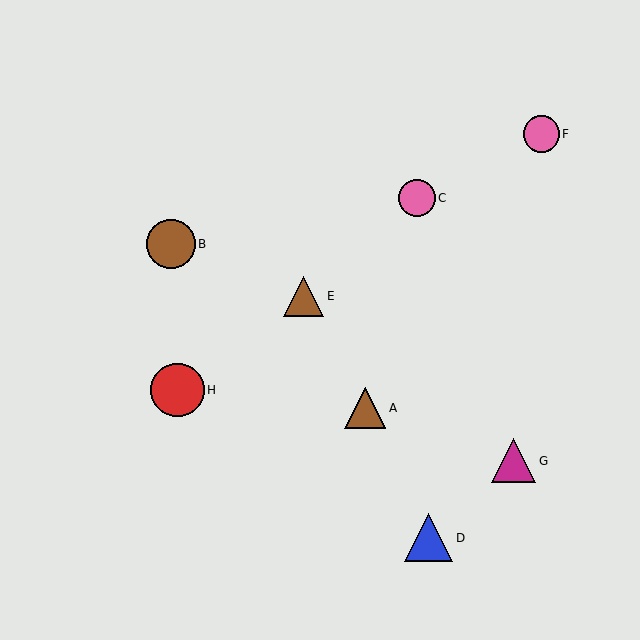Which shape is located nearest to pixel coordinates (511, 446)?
The magenta triangle (labeled G) at (513, 461) is nearest to that location.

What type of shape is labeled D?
Shape D is a blue triangle.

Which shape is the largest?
The red circle (labeled H) is the largest.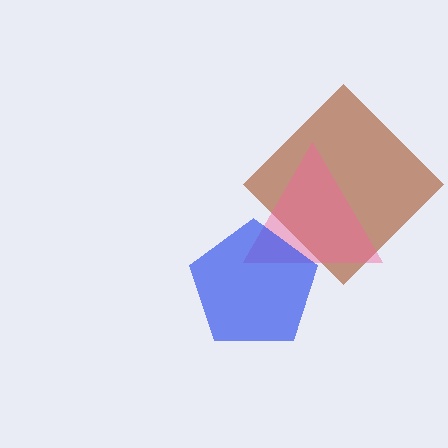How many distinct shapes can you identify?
There are 3 distinct shapes: a brown diamond, a pink triangle, a blue pentagon.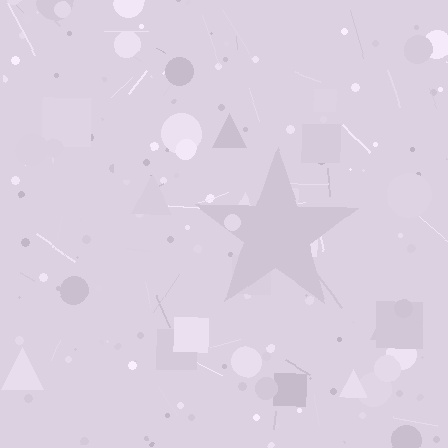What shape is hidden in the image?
A star is hidden in the image.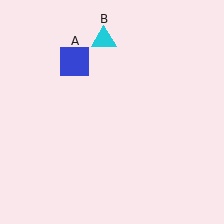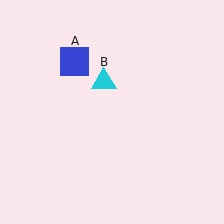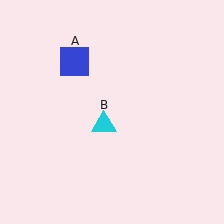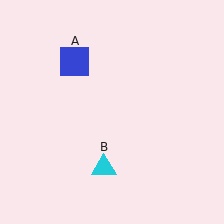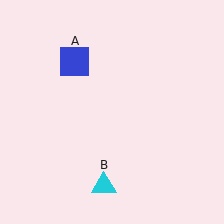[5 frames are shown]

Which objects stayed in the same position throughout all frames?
Blue square (object A) remained stationary.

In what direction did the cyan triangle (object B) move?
The cyan triangle (object B) moved down.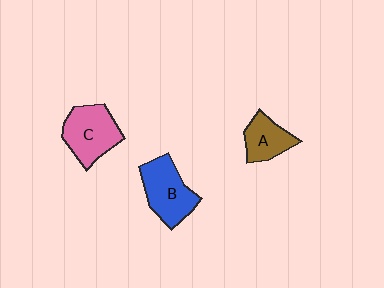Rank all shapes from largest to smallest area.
From largest to smallest: B (blue), C (pink), A (brown).